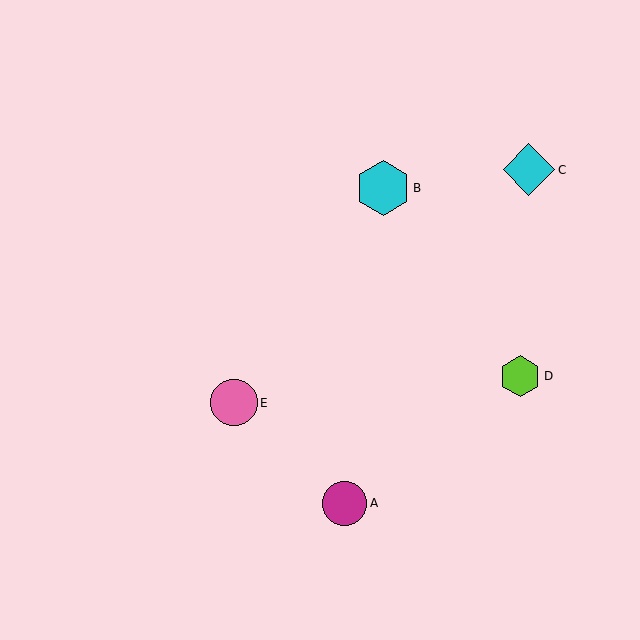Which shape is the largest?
The cyan hexagon (labeled B) is the largest.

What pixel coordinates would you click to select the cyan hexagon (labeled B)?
Click at (383, 188) to select the cyan hexagon B.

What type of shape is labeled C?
Shape C is a cyan diamond.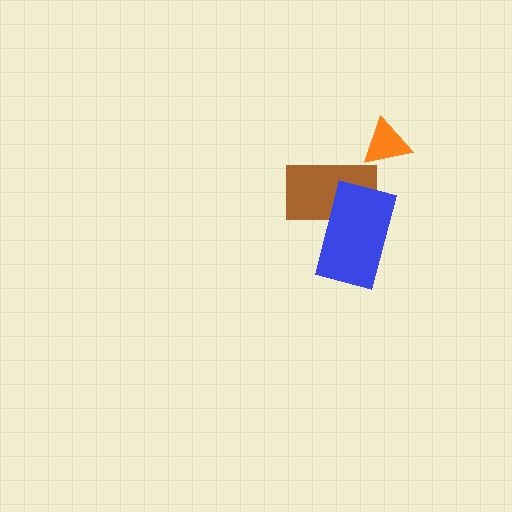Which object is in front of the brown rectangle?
The blue rectangle is in front of the brown rectangle.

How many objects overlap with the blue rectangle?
1 object overlaps with the blue rectangle.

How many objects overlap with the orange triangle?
0 objects overlap with the orange triangle.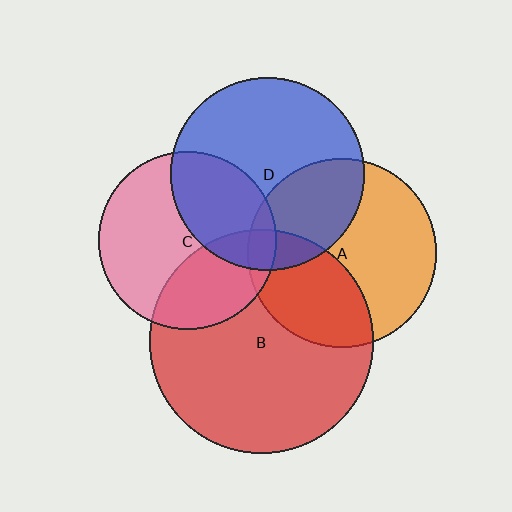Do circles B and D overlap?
Yes.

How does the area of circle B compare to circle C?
Approximately 1.6 times.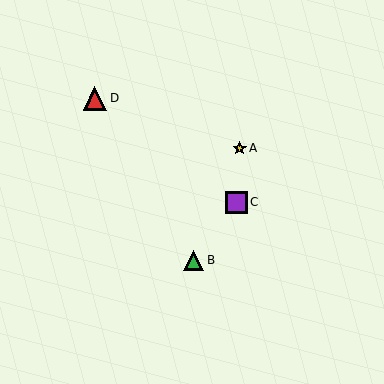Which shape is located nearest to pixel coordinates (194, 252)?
The green triangle (labeled B) at (194, 260) is nearest to that location.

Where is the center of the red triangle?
The center of the red triangle is at (95, 98).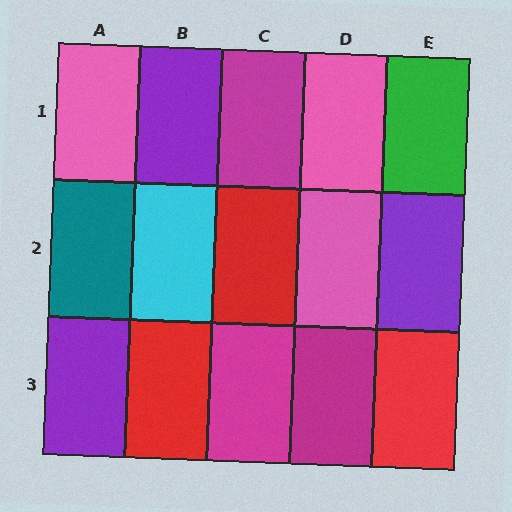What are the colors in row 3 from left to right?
Purple, red, magenta, magenta, red.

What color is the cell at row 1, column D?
Pink.